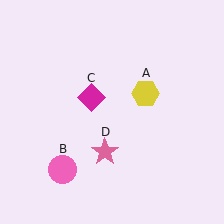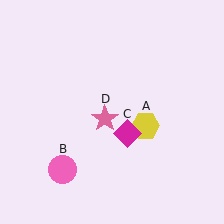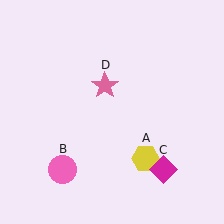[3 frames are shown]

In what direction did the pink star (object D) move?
The pink star (object D) moved up.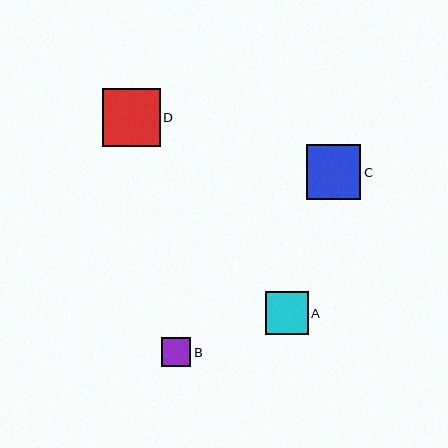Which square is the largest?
Square D is the largest with a size of approximately 58 pixels.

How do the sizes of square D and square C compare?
Square D and square C are approximately the same size.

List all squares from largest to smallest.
From largest to smallest: D, C, A, B.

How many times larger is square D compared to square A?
Square D is approximately 1.4 times the size of square A.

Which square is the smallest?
Square B is the smallest with a size of approximately 29 pixels.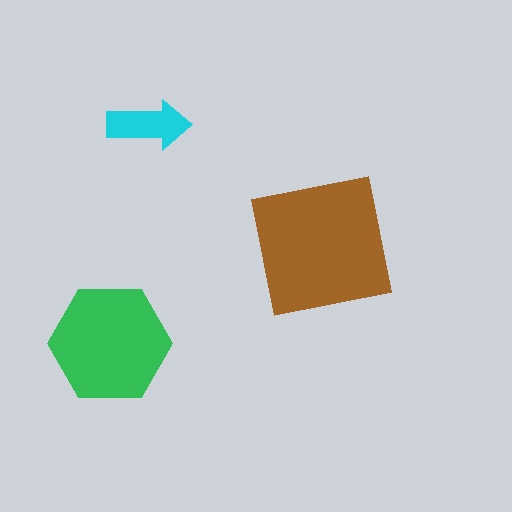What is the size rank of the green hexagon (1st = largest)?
2nd.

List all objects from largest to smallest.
The brown square, the green hexagon, the cyan arrow.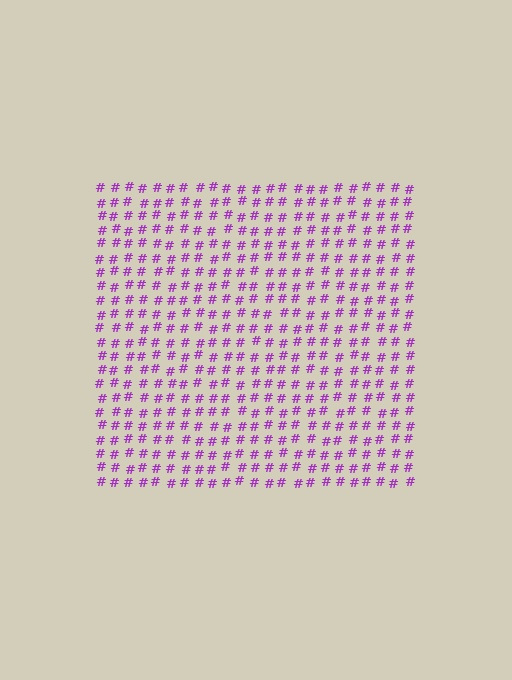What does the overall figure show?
The overall figure shows a square.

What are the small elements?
The small elements are hash symbols.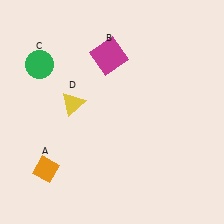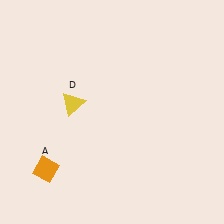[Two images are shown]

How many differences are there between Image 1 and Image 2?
There are 2 differences between the two images.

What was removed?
The green circle (C), the magenta square (B) were removed in Image 2.